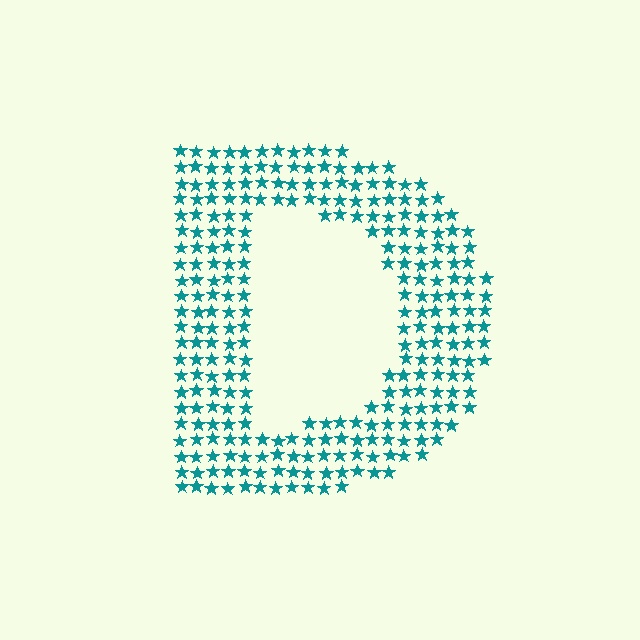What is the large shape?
The large shape is the letter D.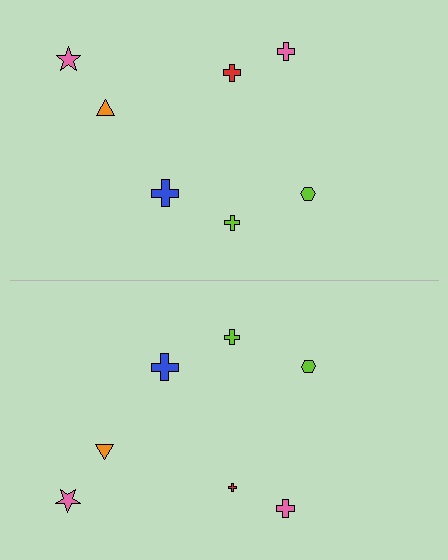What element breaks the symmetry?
The red cross on the bottom side has a different size than its mirror counterpart.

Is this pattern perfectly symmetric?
No, the pattern is not perfectly symmetric. The red cross on the bottom side has a different size than its mirror counterpart.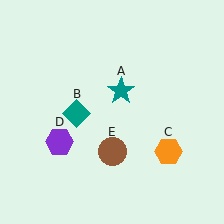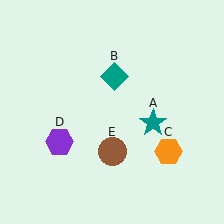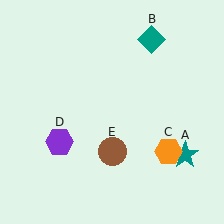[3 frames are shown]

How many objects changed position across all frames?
2 objects changed position: teal star (object A), teal diamond (object B).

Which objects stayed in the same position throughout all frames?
Orange hexagon (object C) and purple hexagon (object D) and brown circle (object E) remained stationary.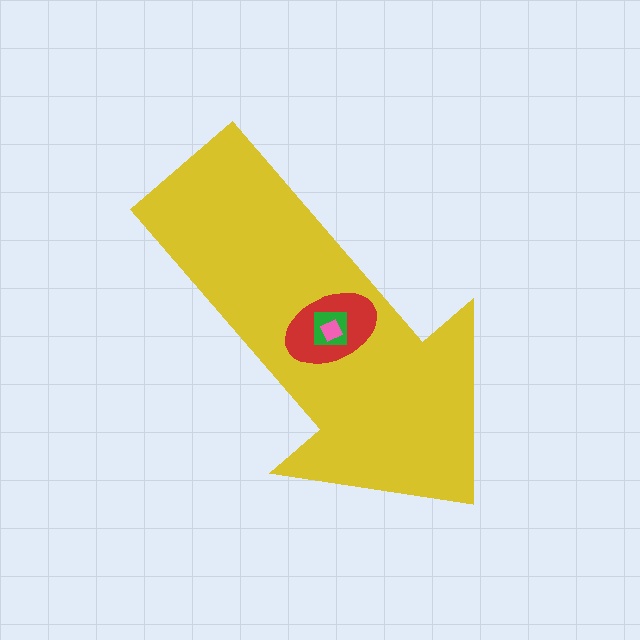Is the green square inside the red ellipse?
Yes.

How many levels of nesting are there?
4.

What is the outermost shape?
The yellow arrow.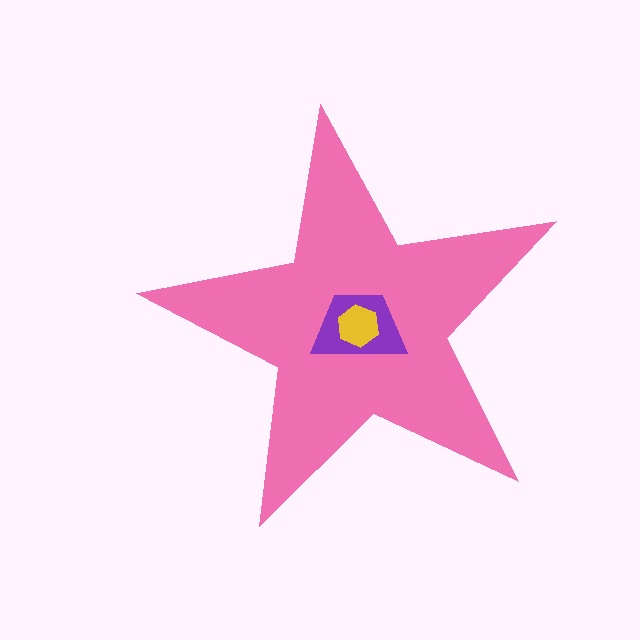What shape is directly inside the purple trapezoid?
The yellow hexagon.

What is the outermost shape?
The pink star.